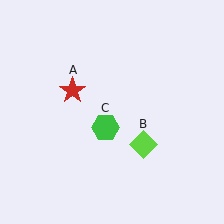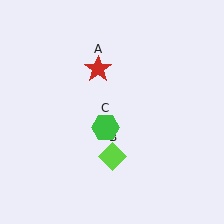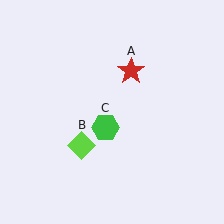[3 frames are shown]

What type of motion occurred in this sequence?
The red star (object A), lime diamond (object B) rotated clockwise around the center of the scene.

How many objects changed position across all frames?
2 objects changed position: red star (object A), lime diamond (object B).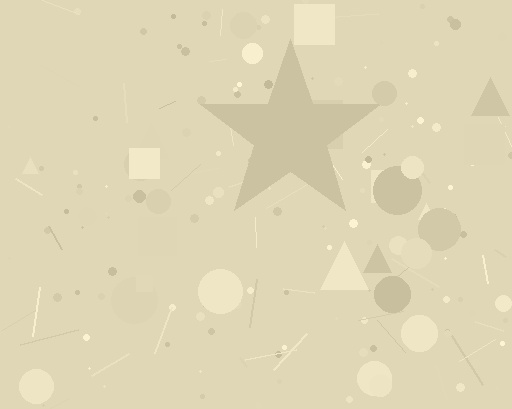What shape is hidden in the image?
A star is hidden in the image.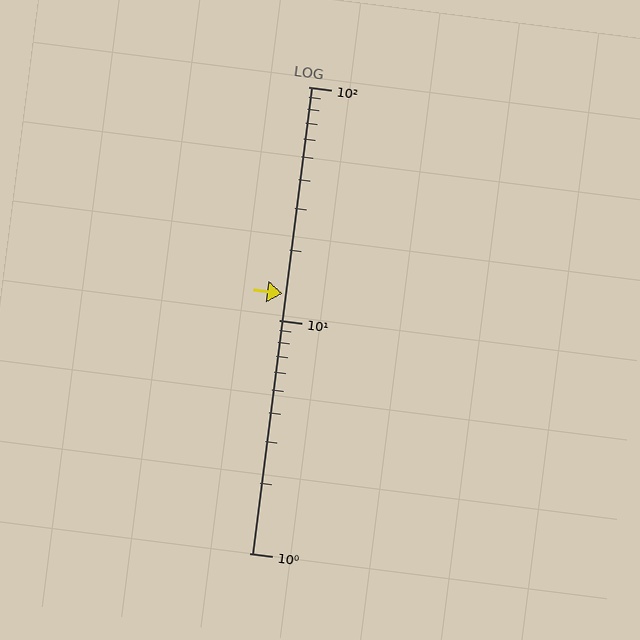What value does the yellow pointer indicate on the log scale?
The pointer indicates approximately 13.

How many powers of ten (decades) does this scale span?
The scale spans 2 decades, from 1 to 100.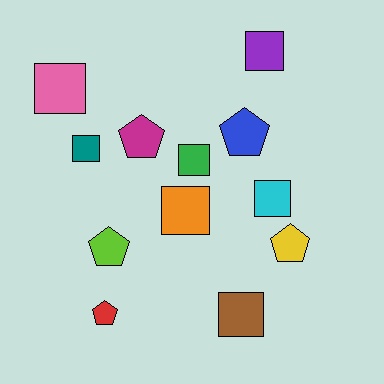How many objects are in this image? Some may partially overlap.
There are 12 objects.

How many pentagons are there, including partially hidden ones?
There are 5 pentagons.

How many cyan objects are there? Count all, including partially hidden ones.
There is 1 cyan object.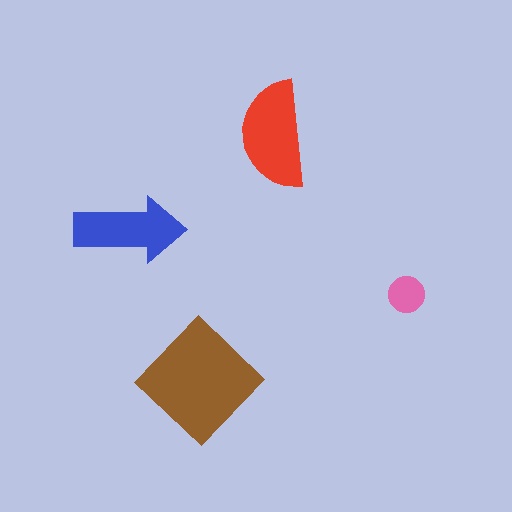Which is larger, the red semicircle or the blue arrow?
The red semicircle.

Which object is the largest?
The brown diamond.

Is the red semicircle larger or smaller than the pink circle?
Larger.